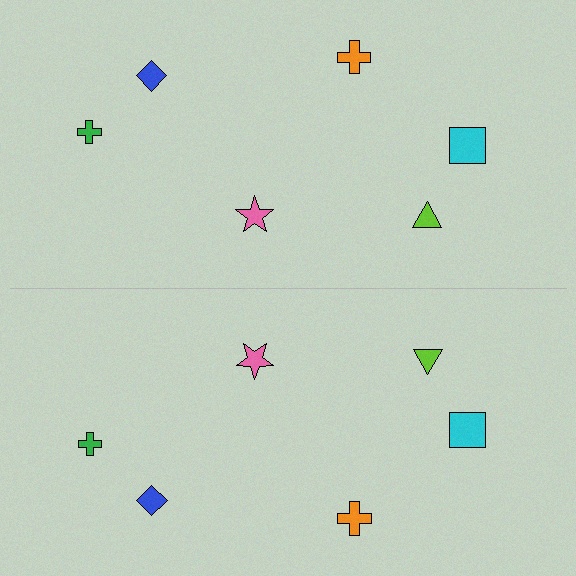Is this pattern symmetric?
Yes, this pattern has bilateral (reflection) symmetry.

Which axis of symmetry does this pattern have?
The pattern has a horizontal axis of symmetry running through the center of the image.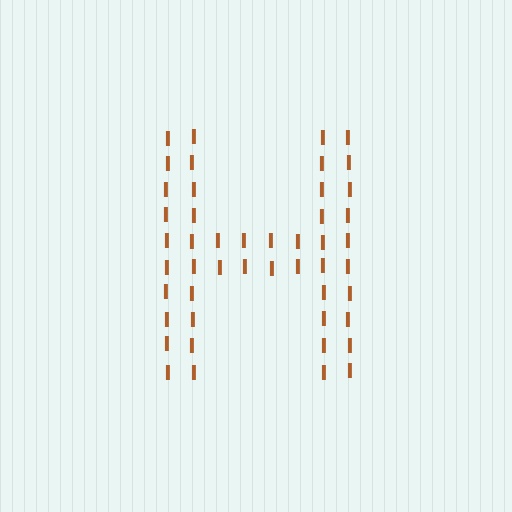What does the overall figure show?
The overall figure shows the letter H.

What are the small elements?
The small elements are letter I's.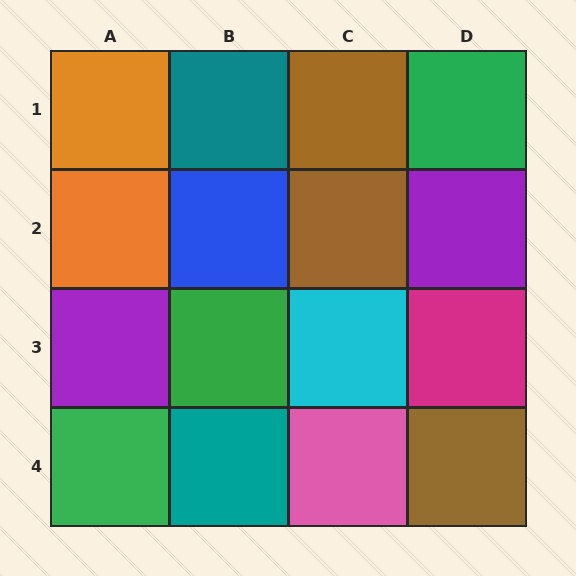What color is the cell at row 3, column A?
Purple.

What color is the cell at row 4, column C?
Pink.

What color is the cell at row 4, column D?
Brown.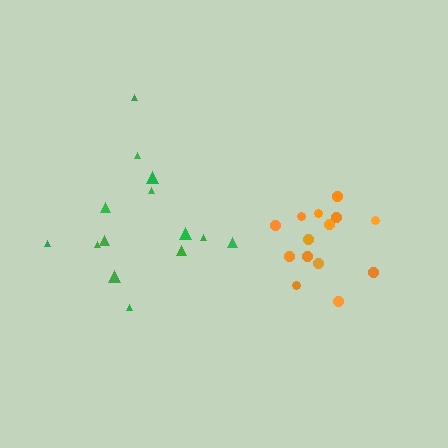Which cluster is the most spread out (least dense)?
Green.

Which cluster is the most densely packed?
Orange.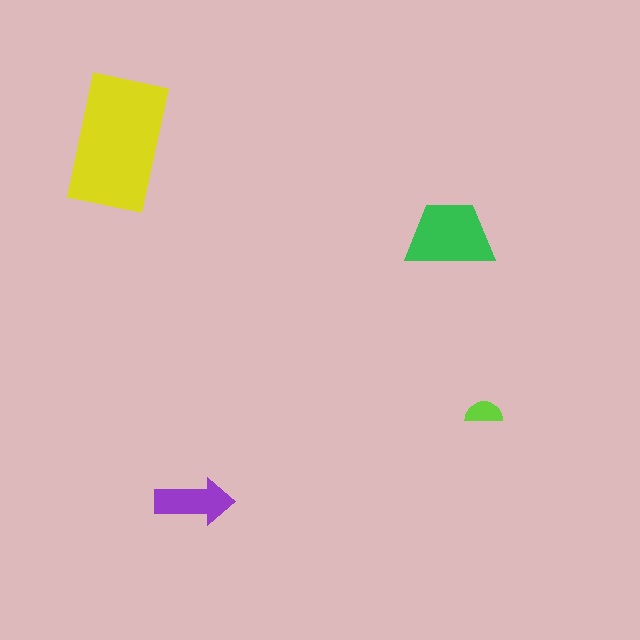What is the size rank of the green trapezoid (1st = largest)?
2nd.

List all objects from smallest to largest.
The lime semicircle, the purple arrow, the green trapezoid, the yellow rectangle.